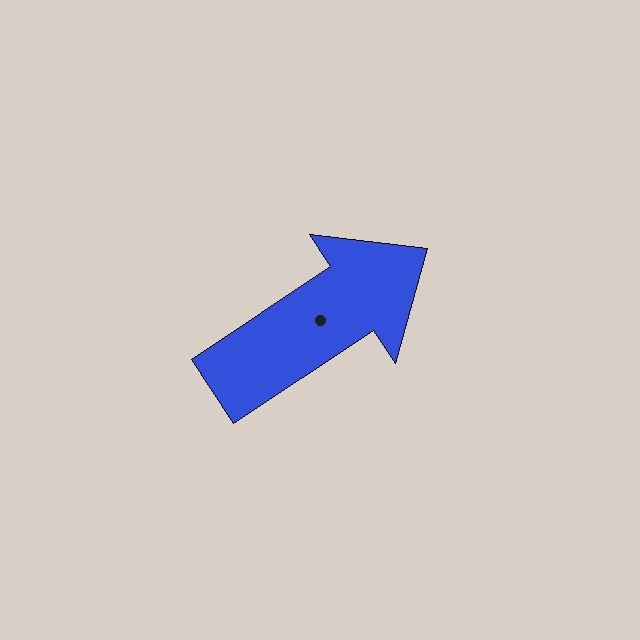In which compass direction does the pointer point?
Northeast.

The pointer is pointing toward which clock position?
Roughly 2 o'clock.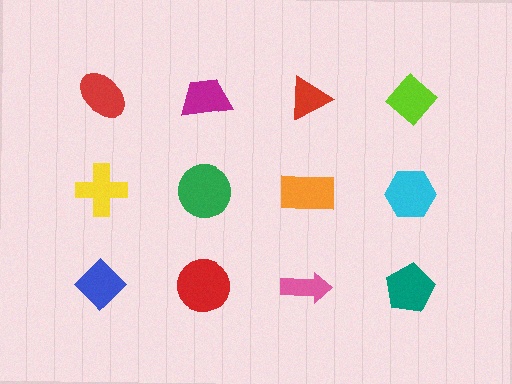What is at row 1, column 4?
A lime diamond.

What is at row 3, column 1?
A blue diamond.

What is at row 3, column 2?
A red circle.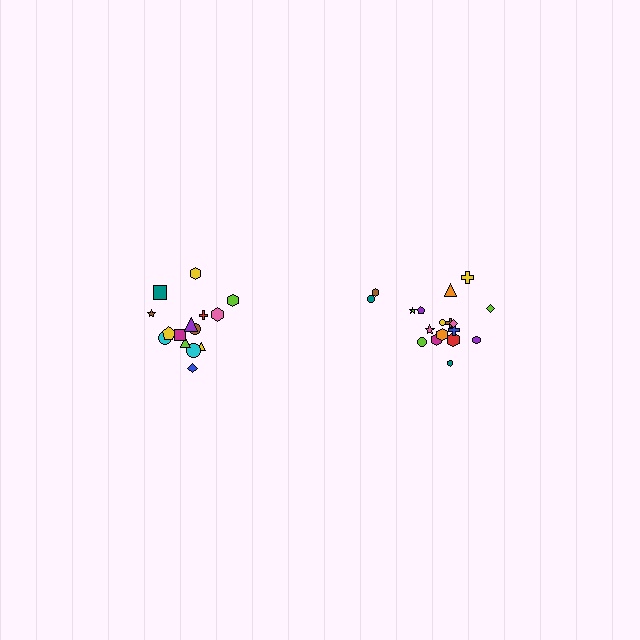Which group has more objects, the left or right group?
The right group.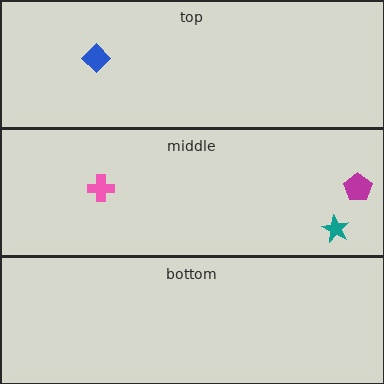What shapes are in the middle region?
The magenta pentagon, the pink cross, the teal star.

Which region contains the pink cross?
The middle region.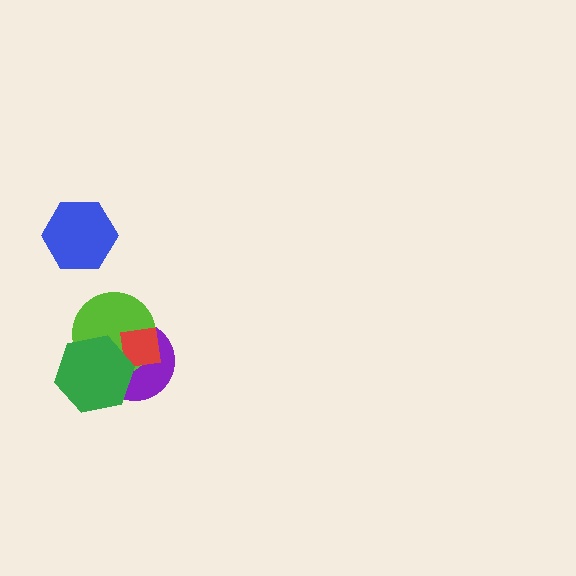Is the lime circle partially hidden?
Yes, it is partially covered by another shape.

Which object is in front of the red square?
The green hexagon is in front of the red square.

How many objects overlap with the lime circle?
3 objects overlap with the lime circle.